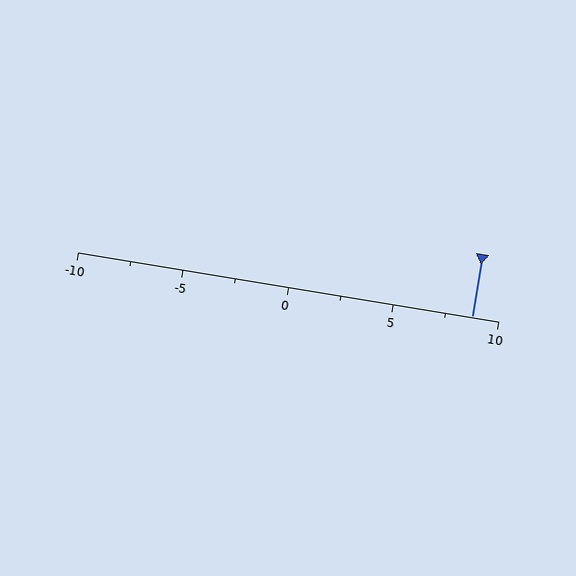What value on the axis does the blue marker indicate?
The marker indicates approximately 8.8.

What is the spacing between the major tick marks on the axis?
The major ticks are spaced 5 apart.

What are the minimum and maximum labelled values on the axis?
The axis runs from -10 to 10.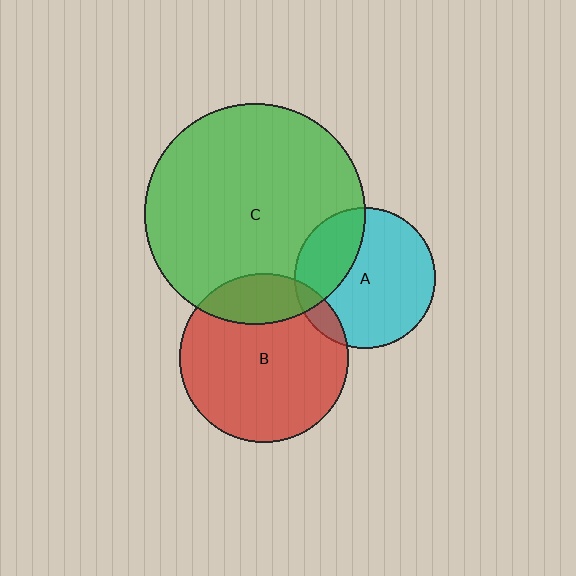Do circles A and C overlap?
Yes.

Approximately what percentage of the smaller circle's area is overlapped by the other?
Approximately 30%.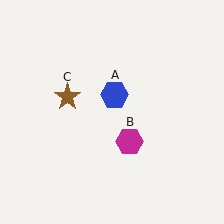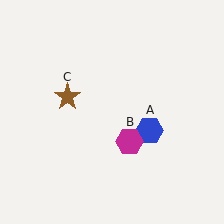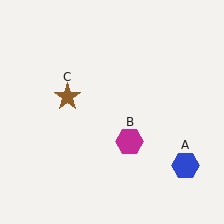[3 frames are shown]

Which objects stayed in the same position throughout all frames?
Magenta hexagon (object B) and brown star (object C) remained stationary.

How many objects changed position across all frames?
1 object changed position: blue hexagon (object A).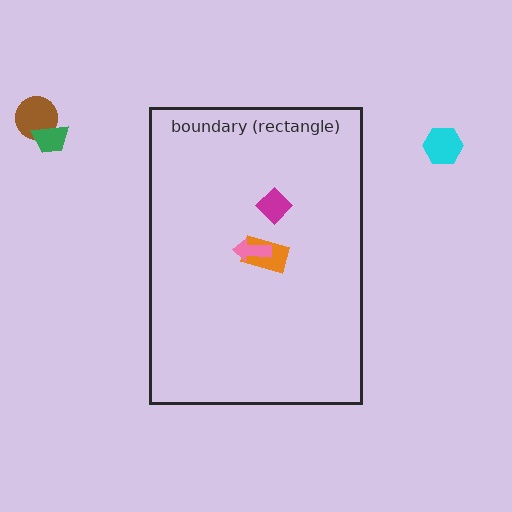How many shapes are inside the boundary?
3 inside, 4 outside.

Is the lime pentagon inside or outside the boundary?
Outside.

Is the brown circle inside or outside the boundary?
Outside.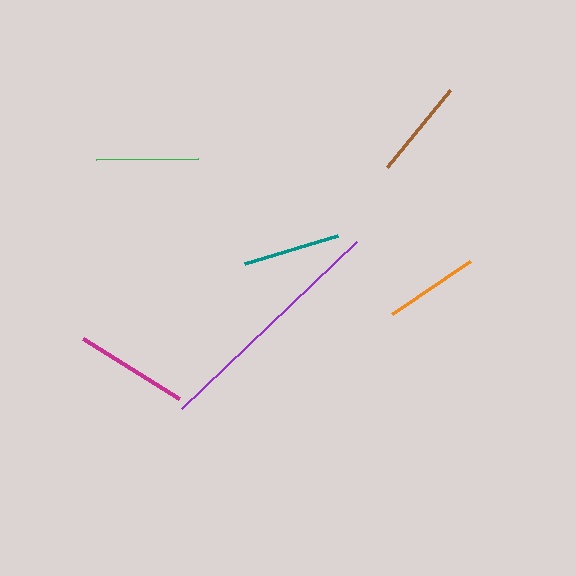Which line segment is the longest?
The purple line is the longest at approximately 242 pixels.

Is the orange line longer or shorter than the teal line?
The teal line is longer than the orange line.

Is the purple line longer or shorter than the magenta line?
The purple line is longer than the magenta line.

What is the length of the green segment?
The green segment is approximately 102 pixels long.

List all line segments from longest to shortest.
From longest to shortest: purple, magenta, green, brown, teal, orange.